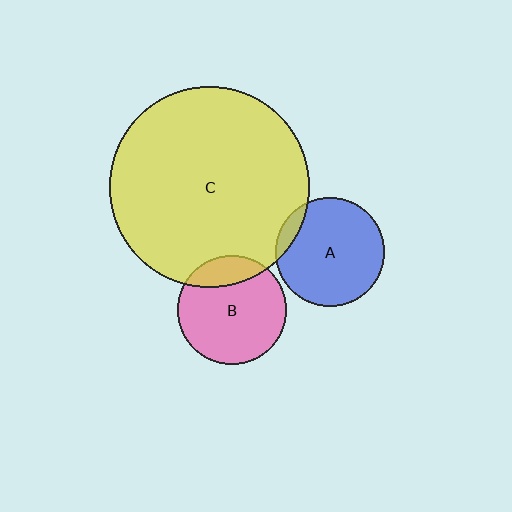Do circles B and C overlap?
Yes.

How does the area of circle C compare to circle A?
Approximately 3.3 times.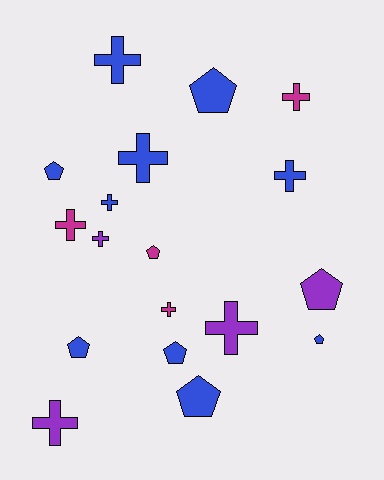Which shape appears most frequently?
Cross, with 10 objects.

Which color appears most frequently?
Blue, with 10 objects.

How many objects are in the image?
There are 18 objects.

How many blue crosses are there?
There are 4 blue crosses.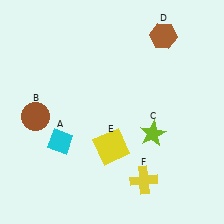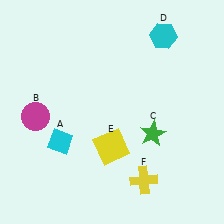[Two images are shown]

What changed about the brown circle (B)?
In Image 1, B is brown. In Image 2, it changed to magenta.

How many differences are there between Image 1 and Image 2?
There are 3 differences between the two images.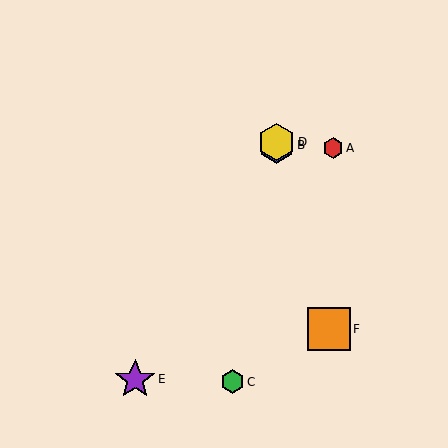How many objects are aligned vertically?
2 objects (B, D) are aligned vertically.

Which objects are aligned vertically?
Objects B, D are aligned vertically.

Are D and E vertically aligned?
No, D is at x≈277 and E is at x≈135.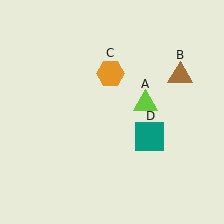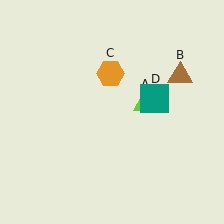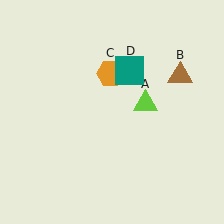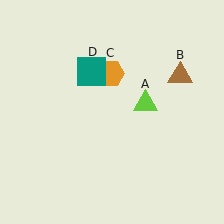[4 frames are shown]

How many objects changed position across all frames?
1 object changed position: teal square (object D).